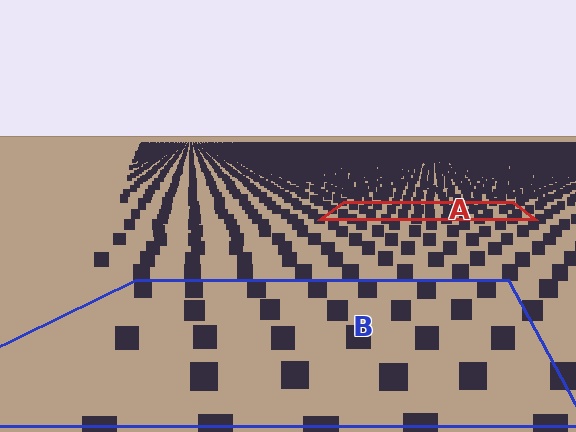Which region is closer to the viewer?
Region B is closer. The texture elements there are larger and more spread out.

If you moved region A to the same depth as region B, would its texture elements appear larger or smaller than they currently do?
They would appear larger. At a closer depth, the same texture elements are projected at a bigger on-screen size.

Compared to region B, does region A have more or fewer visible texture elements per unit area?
Region A has more texture elements per unit area — they are packed more densely because it is farther away.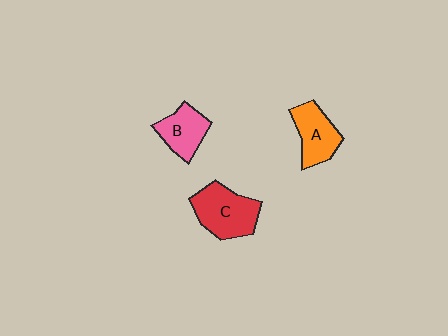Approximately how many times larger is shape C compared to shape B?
Approximately 1.5 times.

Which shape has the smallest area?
Shape B (pink).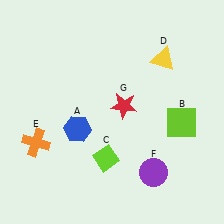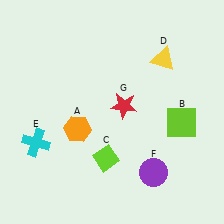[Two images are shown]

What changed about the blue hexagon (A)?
In Image 1, A is blue. In Image 2, it changed to orange.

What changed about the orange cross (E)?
In Image 1, E is orange. In Image 2, it changed to cyan.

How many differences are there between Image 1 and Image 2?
There are 2 differences between the two images.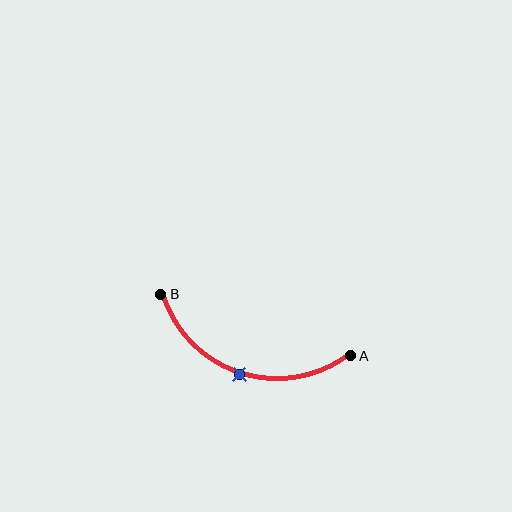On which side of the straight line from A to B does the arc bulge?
The arc bulges below the straight line connecting A and B.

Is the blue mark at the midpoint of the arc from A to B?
Yes. The blue mark lies on the arc at equal arc-length from both A and B — it is the arc midpoint.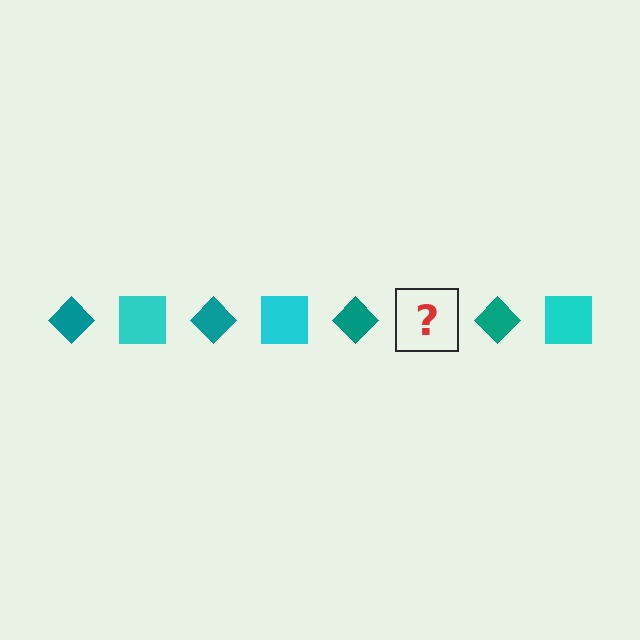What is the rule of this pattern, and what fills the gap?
The rule is that the pattern alternates between teal diamond and cyan square. The gap should be filled with a cyan square.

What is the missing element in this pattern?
The missing element is a cyan square.